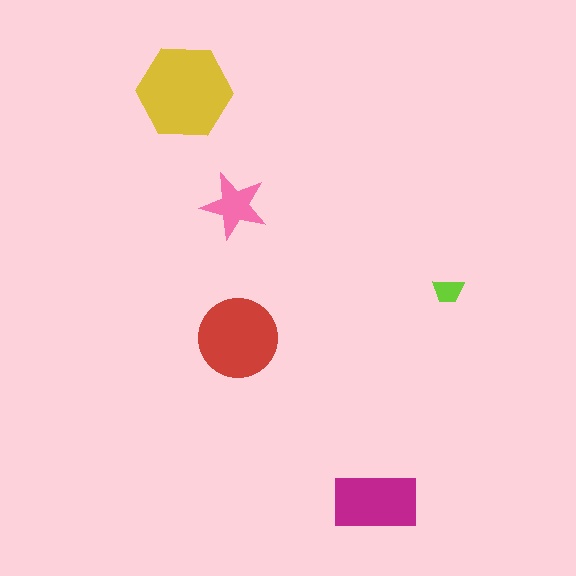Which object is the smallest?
The lime trapezoid.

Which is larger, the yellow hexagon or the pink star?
The yellow hexagon.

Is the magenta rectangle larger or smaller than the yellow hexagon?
Smaller.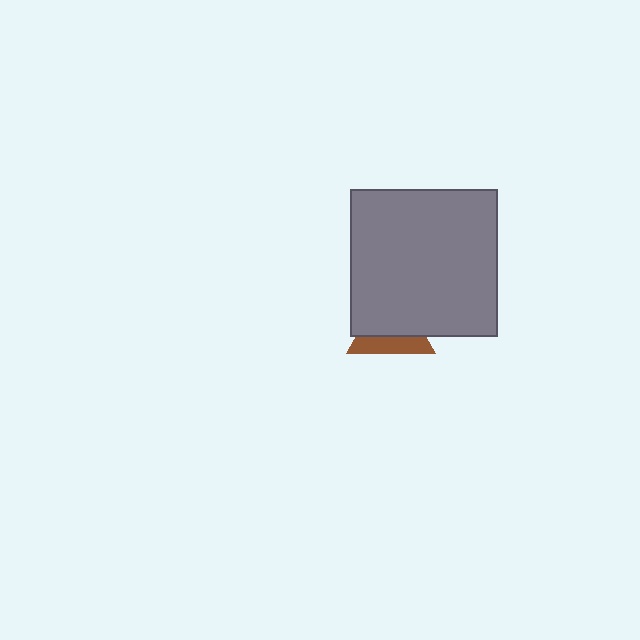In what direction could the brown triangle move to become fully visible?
The brown triangle could move down. That would shift it out from behind the gray square entirely.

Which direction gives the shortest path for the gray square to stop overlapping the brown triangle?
Moving up gives the shortest separation.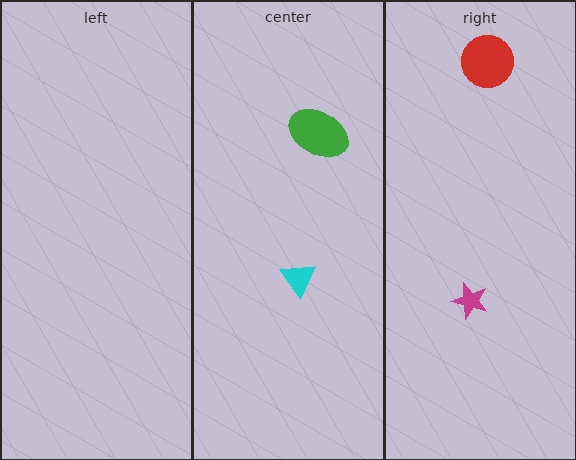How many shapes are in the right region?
2.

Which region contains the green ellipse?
The center region.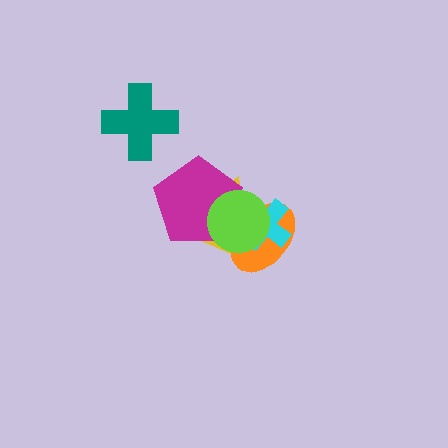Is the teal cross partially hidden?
No, no other shape covers it.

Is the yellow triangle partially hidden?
Yes, it is partially covered by another shape.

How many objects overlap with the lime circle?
4 objects overlap with the lime circle.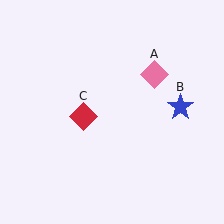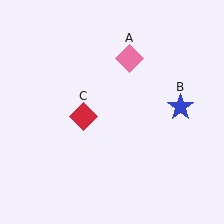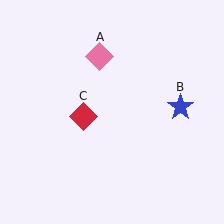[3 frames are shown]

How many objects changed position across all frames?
1 object changed position: pink diamond (object A).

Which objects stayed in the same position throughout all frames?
Blue star (object B) and red diamond (object C) remained stationary.